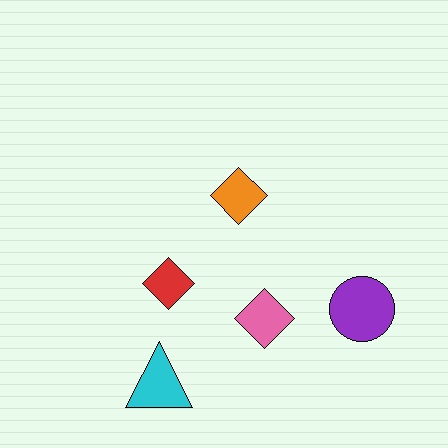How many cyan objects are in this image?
There is 1 cyan object.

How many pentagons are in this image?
There are no pentagons.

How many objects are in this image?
There are 5 objects.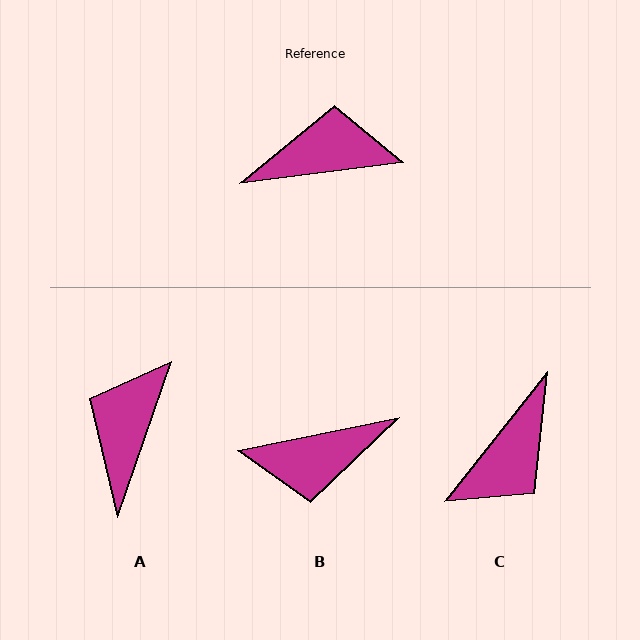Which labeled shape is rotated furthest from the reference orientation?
B, about 176 degrees away.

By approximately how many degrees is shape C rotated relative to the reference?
Approximately 135 degrees clockwise.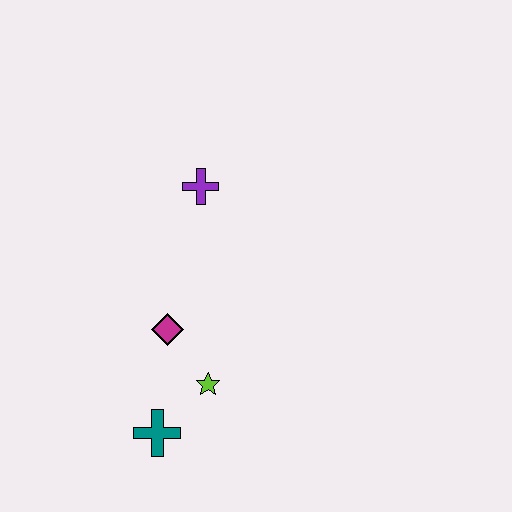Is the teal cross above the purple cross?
No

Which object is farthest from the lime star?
The purple cross is farthest from the lime star.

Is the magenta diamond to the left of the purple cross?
Yes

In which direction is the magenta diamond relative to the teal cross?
The magenta diamond is above the teal cross.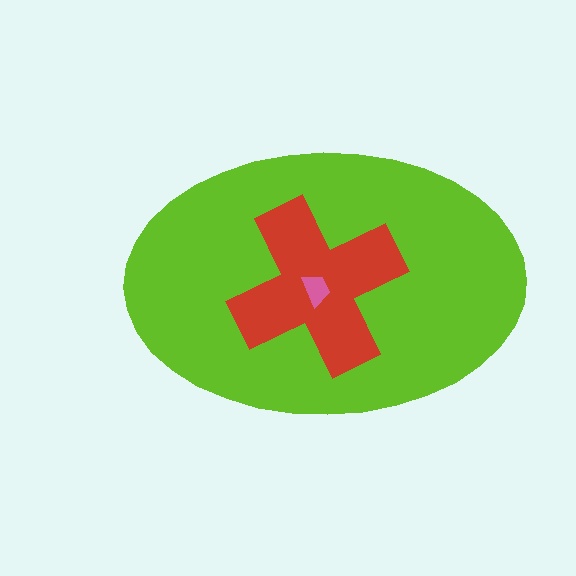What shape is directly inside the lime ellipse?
The red cross.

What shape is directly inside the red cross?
The pink trapezoid.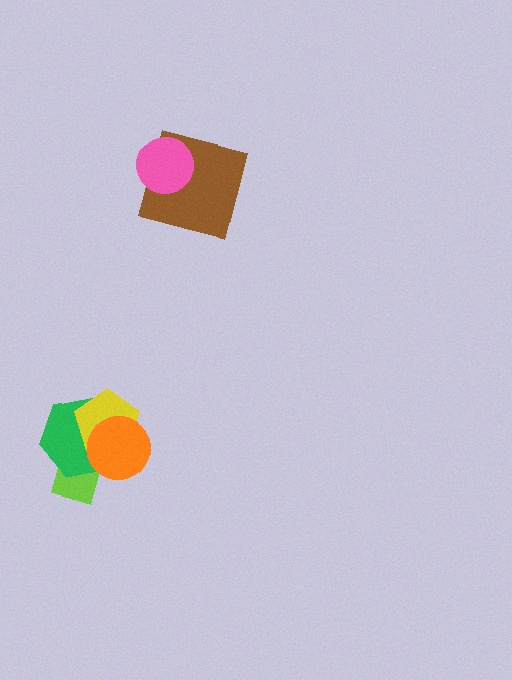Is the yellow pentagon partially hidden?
Yes, it is partially covered by another shape.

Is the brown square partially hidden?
Yes, it is partially covered by another shape.